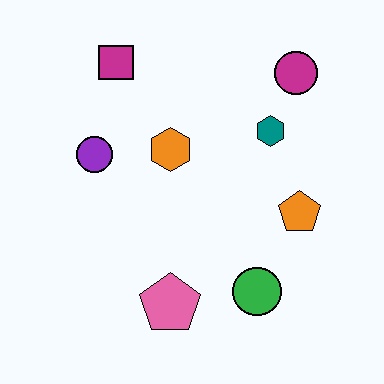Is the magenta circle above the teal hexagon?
Yes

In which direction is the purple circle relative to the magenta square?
The purple circle is below the magenta square.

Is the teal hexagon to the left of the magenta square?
No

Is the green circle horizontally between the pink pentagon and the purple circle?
No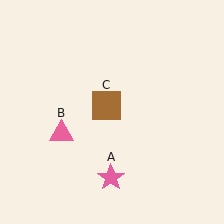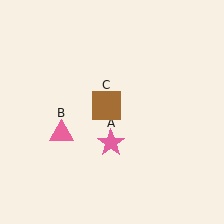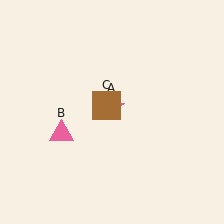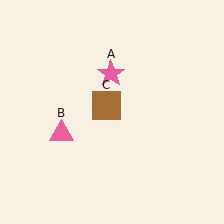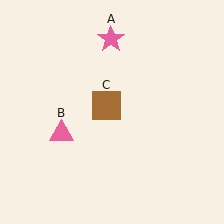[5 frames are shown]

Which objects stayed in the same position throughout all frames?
Pink triangle (object B) and brown square (object C) remained stationary.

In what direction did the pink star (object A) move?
The pink star (object A) moved up.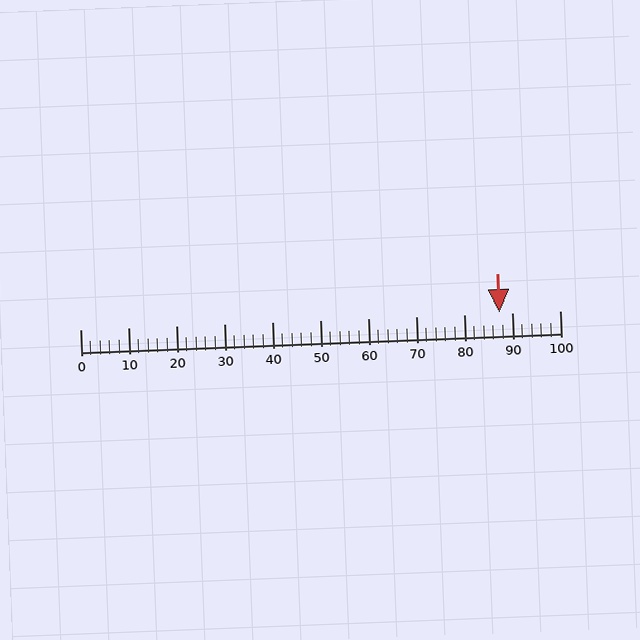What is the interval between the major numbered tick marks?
The major tick marks are spaced 10 units apart.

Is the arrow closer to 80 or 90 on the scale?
The arrow is closer to 90.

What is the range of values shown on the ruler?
The ruler shows values from 0 to 100.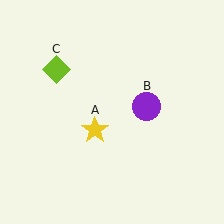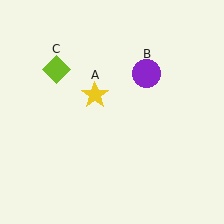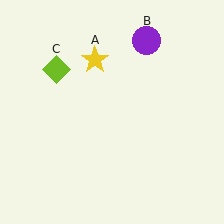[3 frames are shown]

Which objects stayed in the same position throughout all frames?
Lime diamond (object C) remained stationary.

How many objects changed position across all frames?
2 objects changed position: yellow star (object A), purple circle (object B).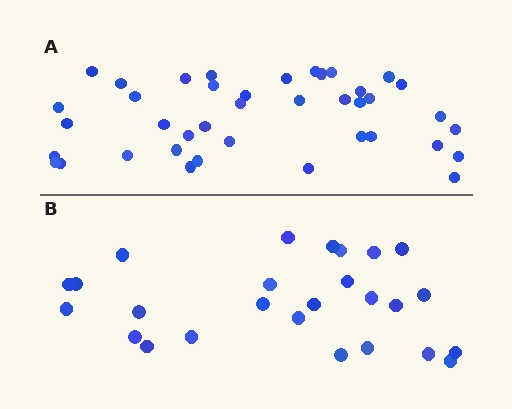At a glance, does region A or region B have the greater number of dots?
Region A (the top region) has more dots.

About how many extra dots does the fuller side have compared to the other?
Region A has approximately 15 more dots than region B.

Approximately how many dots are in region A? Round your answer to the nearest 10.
About 40 dots.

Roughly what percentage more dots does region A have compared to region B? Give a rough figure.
About 55% more.